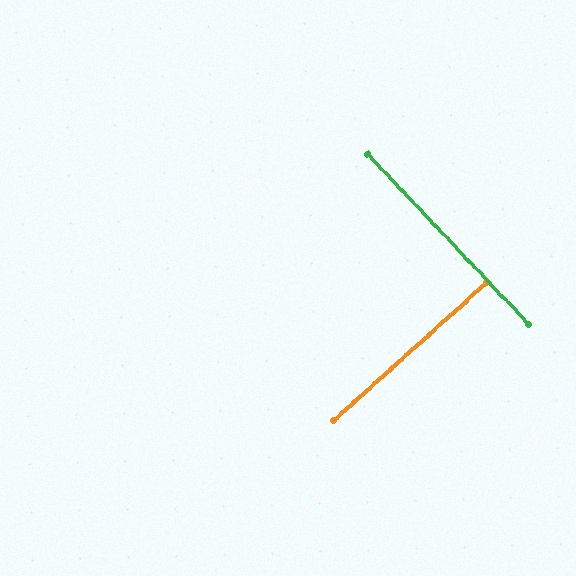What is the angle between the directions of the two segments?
Approximately 89 degrees.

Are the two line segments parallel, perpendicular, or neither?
Perpendicular — they meet at approximately 89°.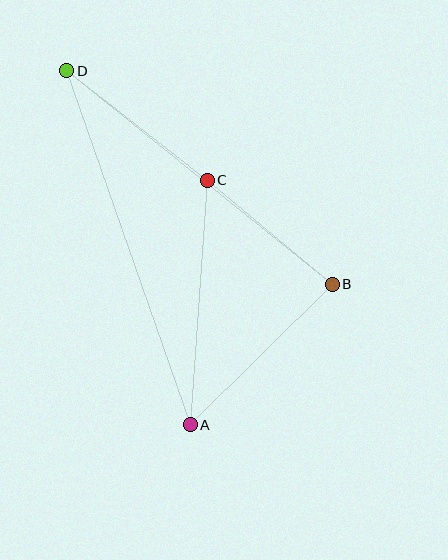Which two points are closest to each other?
Points B and C are closest to each other.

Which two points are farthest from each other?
Points A and D are farthest from each other.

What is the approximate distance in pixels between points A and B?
The distance between A and B is approximately 200 pixels.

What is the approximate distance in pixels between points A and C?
The distance between A and C is approximately 245 pixels.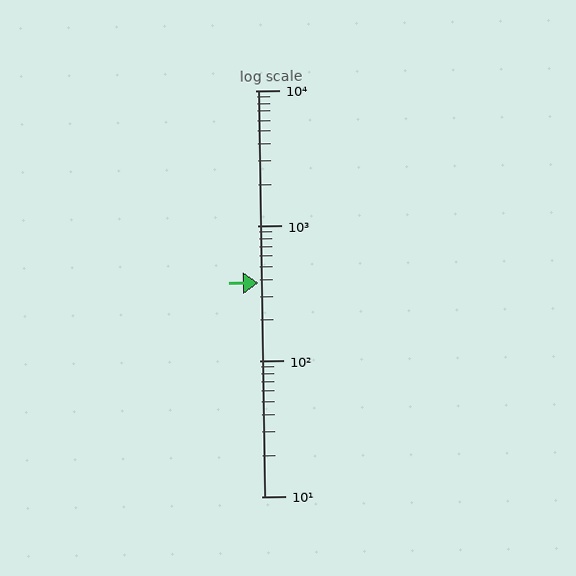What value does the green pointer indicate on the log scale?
The pointer indicates approximately 380.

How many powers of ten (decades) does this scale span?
The scale spans 3 decades, from 10 to 10000.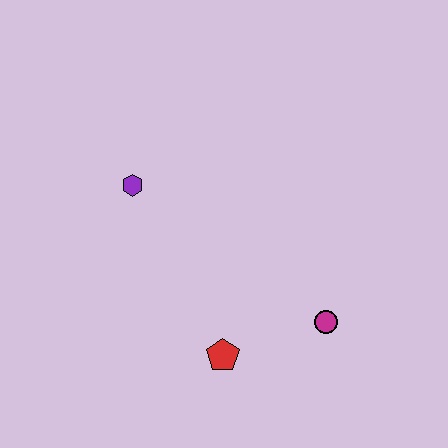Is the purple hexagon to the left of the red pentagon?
Yes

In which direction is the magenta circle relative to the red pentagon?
The magenta circle is to the right of the red pentagon.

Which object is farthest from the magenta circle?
The purple hexagon is farthest from the magenta circle.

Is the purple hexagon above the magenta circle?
Yes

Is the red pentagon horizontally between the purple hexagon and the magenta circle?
Yes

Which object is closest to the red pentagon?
The magenta circle is closest to the red pentagon.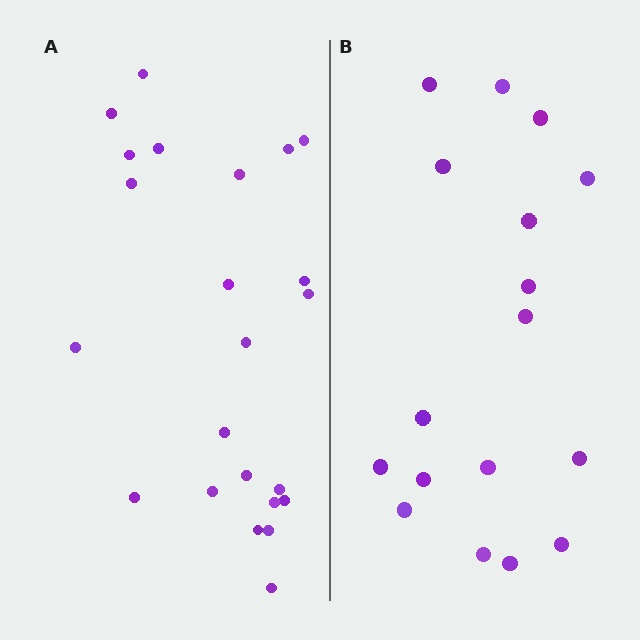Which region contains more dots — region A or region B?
Region A (the left region) has more dots.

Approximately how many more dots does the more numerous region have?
Region A has about 6 more dots than region B.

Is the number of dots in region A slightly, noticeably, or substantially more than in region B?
Region A has noticeably more, but not dramatically so. The ratio is roughly 1.4 to 1.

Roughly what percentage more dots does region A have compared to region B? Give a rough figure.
About 35% more.